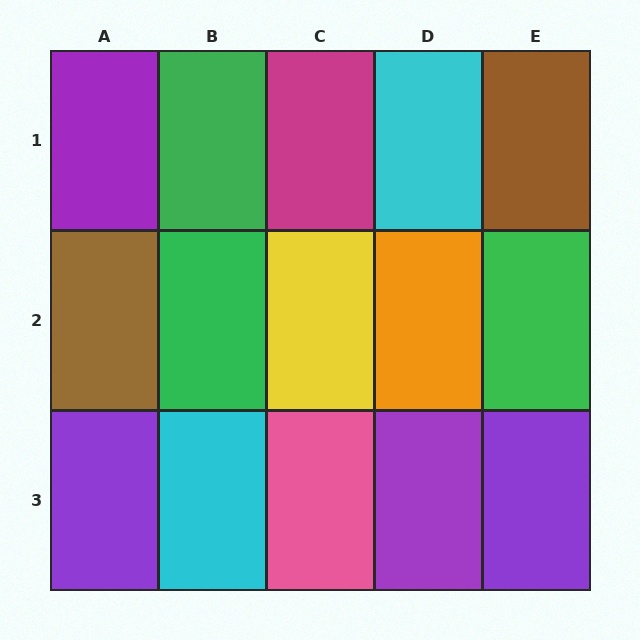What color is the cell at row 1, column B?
Green.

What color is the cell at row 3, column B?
Cyan.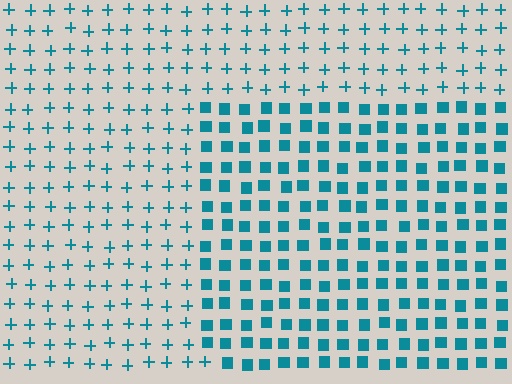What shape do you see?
I see a rectangle.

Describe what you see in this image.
The image is filled with small teal elements arranged in a uniform grid. A rectangle-shaped region contains squares, while the surrounding area contains plus signs. The boundary is defined purely by the change in element shape.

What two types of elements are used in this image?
The image uses squares inside the rectangle region and plus signs outside it.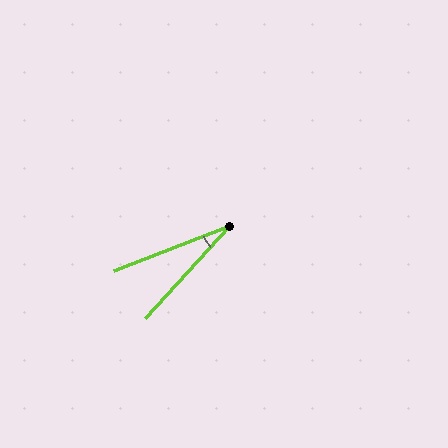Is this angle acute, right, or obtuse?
It is acute.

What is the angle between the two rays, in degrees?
Approximately 26 degrees.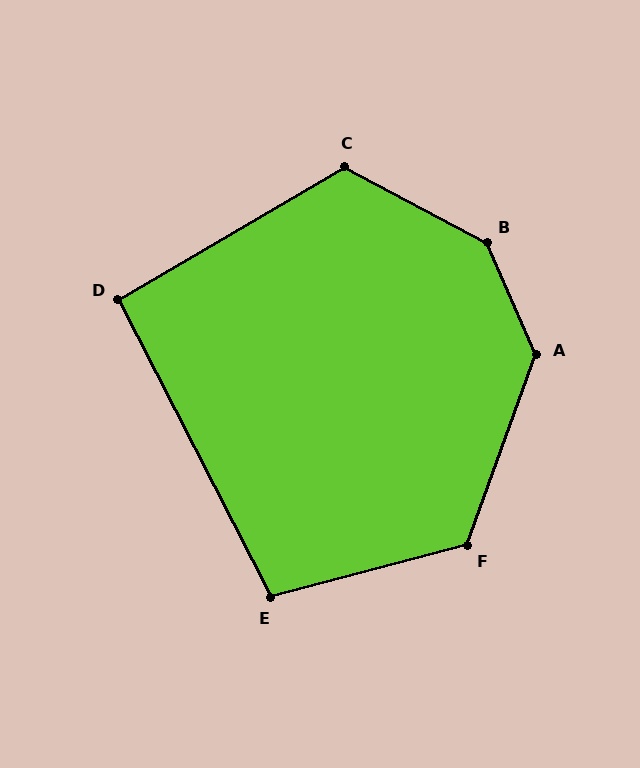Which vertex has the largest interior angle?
B, at approximately 142 degrees.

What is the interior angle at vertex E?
Approximately 102 degrees (obtuse).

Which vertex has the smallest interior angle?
D, at approximately 93 degrees.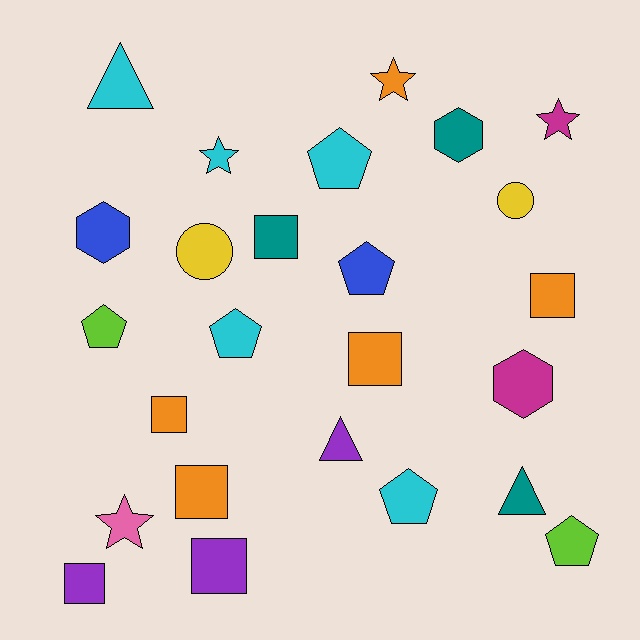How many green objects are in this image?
There are no green objects.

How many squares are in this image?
There are 7 squares.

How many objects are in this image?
There are 25 objects.